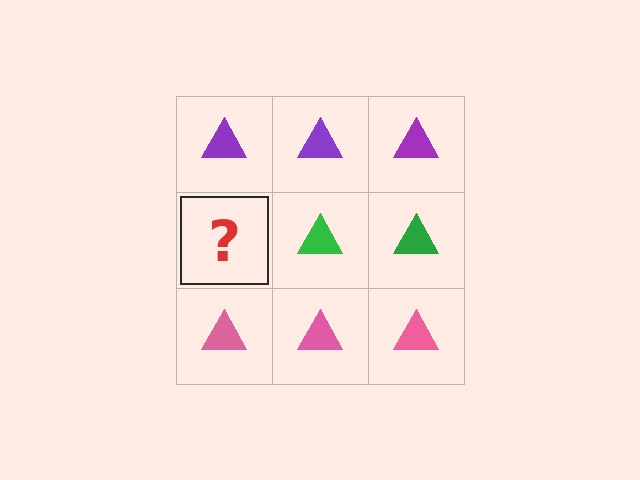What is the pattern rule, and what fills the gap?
The rule is that each row has a consistent color. The gap should be filled with a green triangle.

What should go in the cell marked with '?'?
The missing cell should contain a green triangle.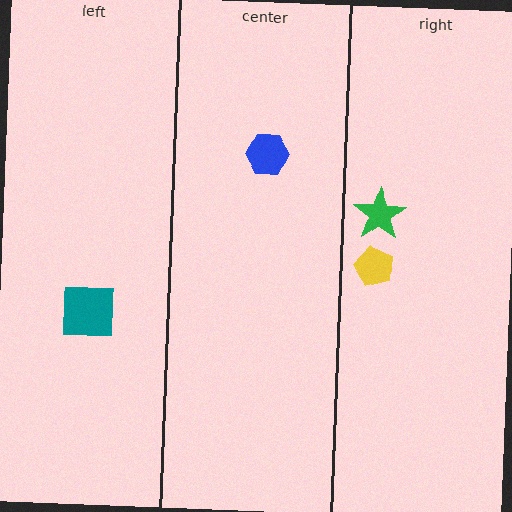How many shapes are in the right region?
2.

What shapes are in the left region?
The teal square.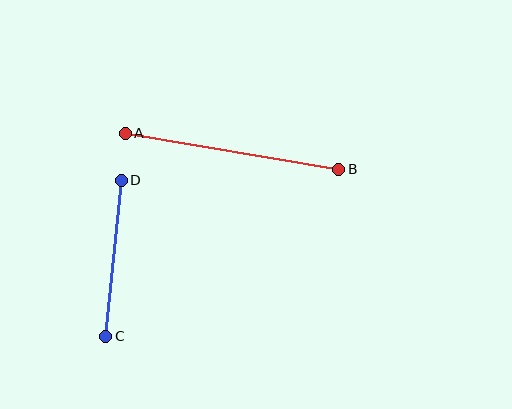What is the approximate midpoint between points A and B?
The midpoint is at approximately (232, 151) pixels.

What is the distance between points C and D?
The distance is approximately 157 pixels.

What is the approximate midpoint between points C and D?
The midpoint is at approximately (114, 258) pixels.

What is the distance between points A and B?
The distance is approximately 217 pixels.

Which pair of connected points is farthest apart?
Points A and B are farthest apart.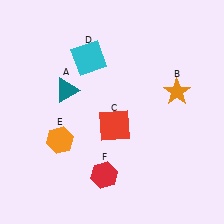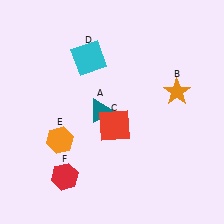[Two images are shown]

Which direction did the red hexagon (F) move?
The red hexagon (F) moved left.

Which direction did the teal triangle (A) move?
The teal triangle (A) moved right.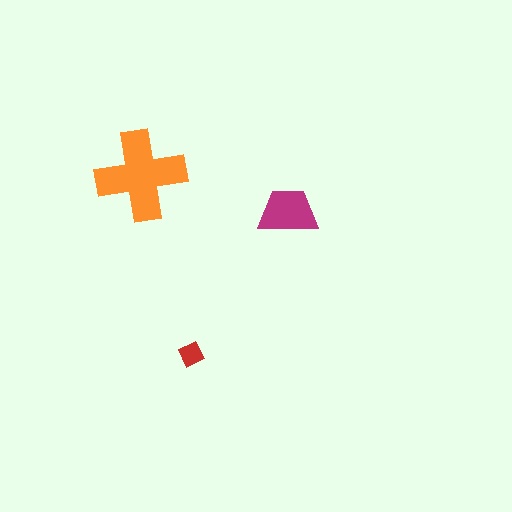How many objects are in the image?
There are 3 objects in the image.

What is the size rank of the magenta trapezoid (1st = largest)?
2nd.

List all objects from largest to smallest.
The orange cross, the magenta trapezoid, the red diamond.